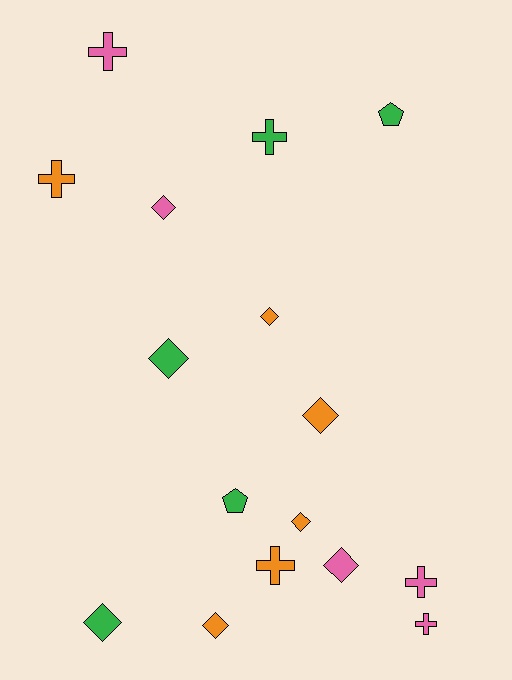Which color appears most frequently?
Orange, with 6 objects.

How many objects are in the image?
There are 16 objects.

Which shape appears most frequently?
Diamond, with 8 objects.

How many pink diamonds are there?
There are 2 pink diamonds.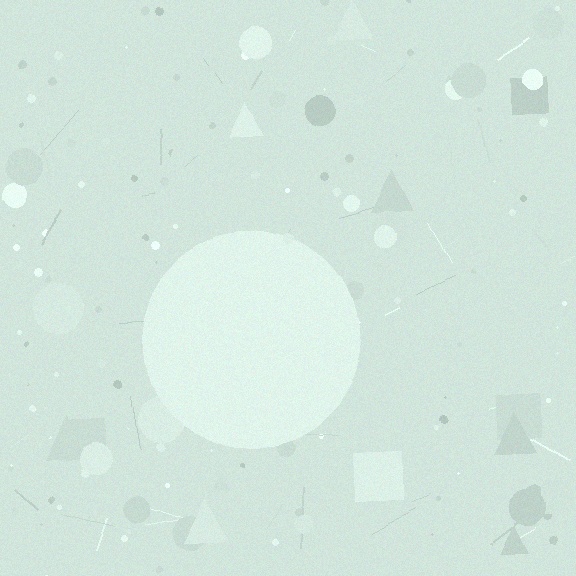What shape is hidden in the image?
A circle is hidden in the image.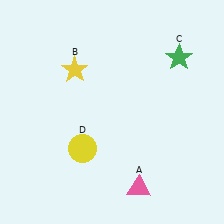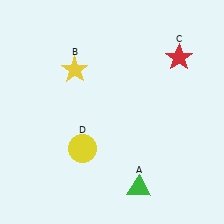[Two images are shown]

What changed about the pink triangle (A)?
In Image 1, A is pink. In Image 2, it changed to green.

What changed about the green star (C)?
In Image 1, C is green. In Image 2, it changed to red.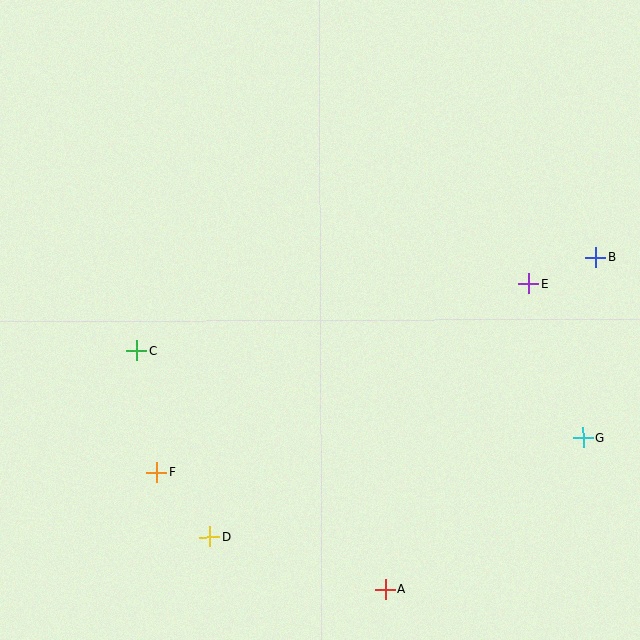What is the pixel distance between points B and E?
The distance between B and E is 72 pixels.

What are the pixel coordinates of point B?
Point B is at (595, 257).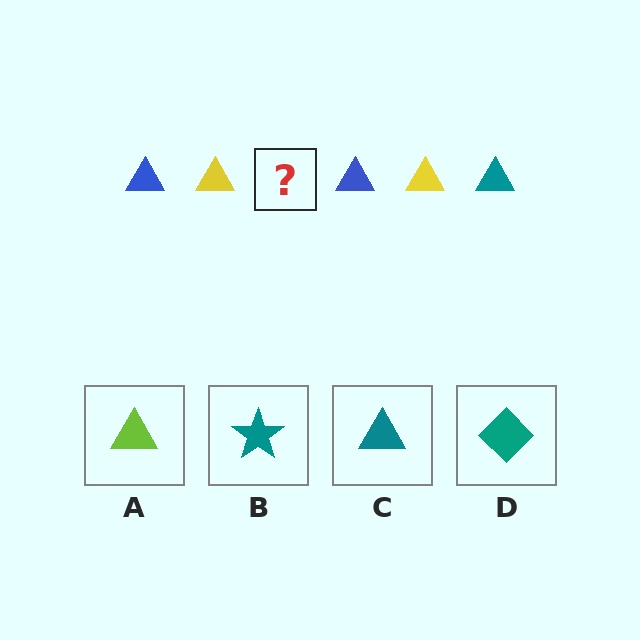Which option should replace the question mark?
Option C.